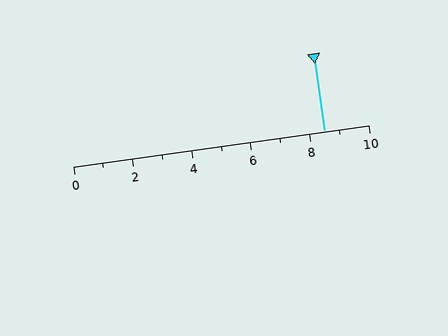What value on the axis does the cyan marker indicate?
The marker indicates approximately 8.5.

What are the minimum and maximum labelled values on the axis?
The axis runs from 0 to 10.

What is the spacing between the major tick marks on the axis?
The major ticks are spaced 2 apart.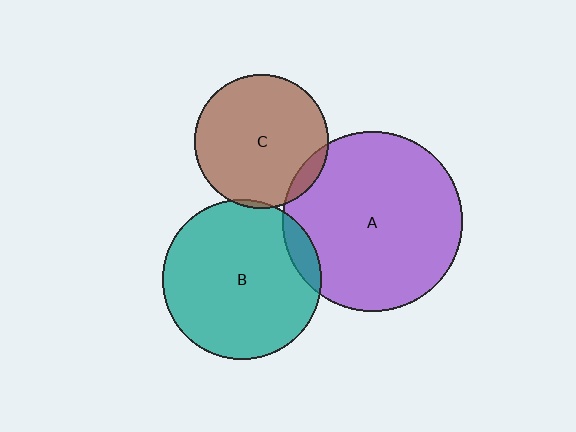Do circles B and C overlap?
Yes.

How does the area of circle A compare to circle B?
Approximately 1.3 times.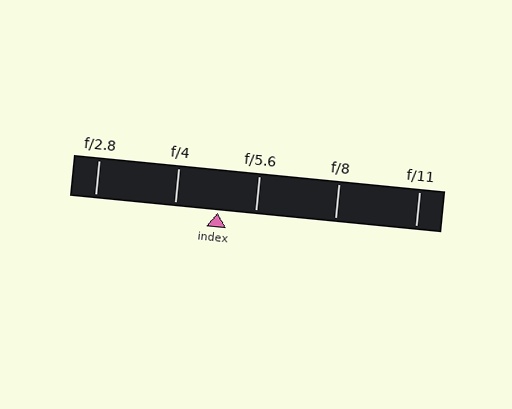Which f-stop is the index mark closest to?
The index mark is closest to f/5.6.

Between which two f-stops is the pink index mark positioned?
The index mark is between f/4 and f/5.6.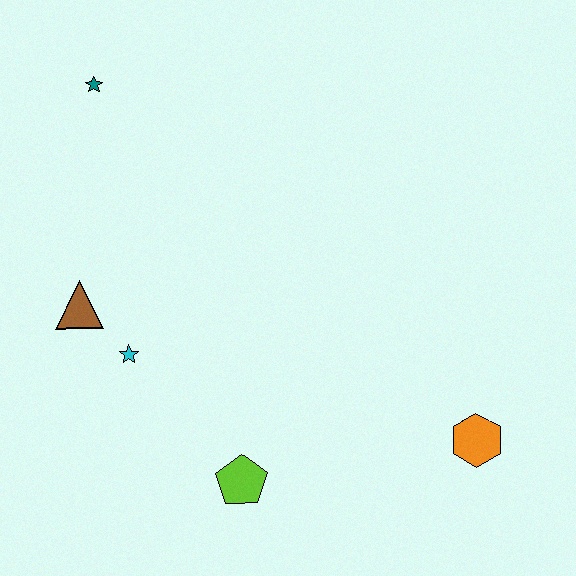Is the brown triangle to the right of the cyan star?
No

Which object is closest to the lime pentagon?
The cyan star is closest to the lime pentagon.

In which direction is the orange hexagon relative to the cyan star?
The orange hexagon is to the right of the cyan star.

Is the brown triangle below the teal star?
Yes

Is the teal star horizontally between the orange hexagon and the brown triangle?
Yes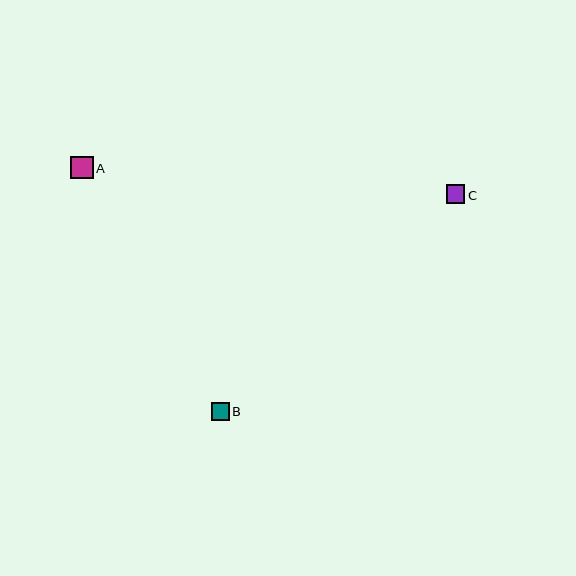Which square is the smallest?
Square B is the smallest with a size of approximately 18 pixels.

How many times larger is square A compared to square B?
Square A is approximately 1.3 times the size of square B.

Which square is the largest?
Square A is the largest with a size of approximately 22 pixels.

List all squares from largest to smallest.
From largest to smallest: A, C, B.